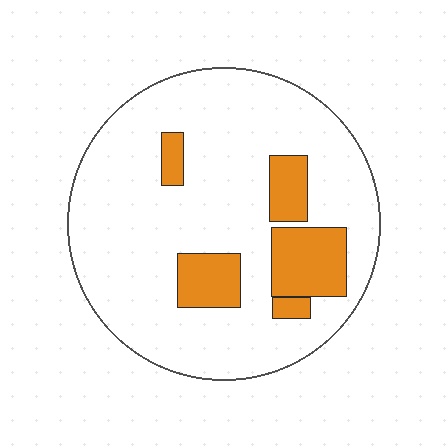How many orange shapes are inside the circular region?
5.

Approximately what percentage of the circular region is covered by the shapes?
Approximately 20%.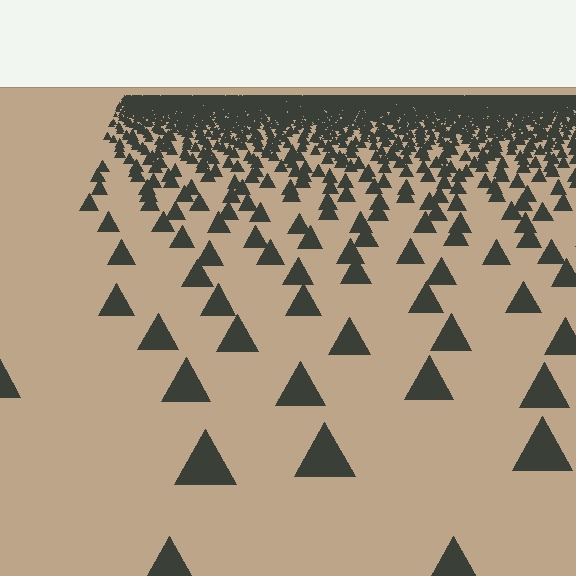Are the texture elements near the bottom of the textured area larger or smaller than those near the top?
Larger. Near the bottom, elements are closer to the viewer and appear at a bigger on-screen size.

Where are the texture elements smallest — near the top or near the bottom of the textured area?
Near the top.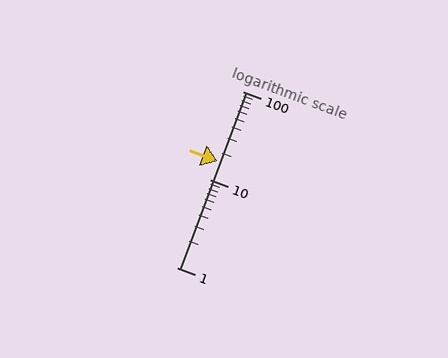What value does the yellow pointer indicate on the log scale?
The pointer indicates approximately 16.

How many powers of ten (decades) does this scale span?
The scale spans 2 decades, from 1 to 100.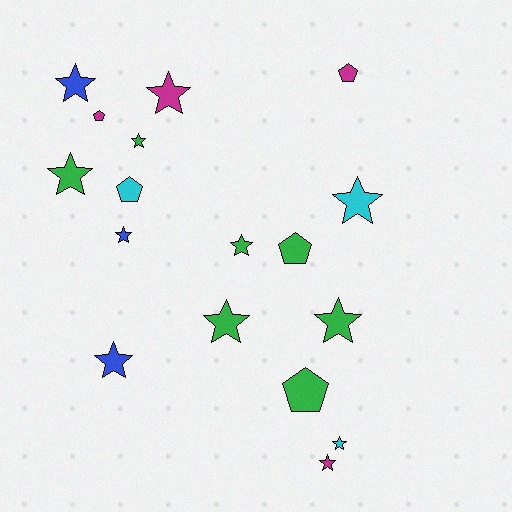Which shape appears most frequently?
Star, with 12 objects.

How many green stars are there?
There are 5 green stars.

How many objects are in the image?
There are 17 objects.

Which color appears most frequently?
Green, with 7 objects.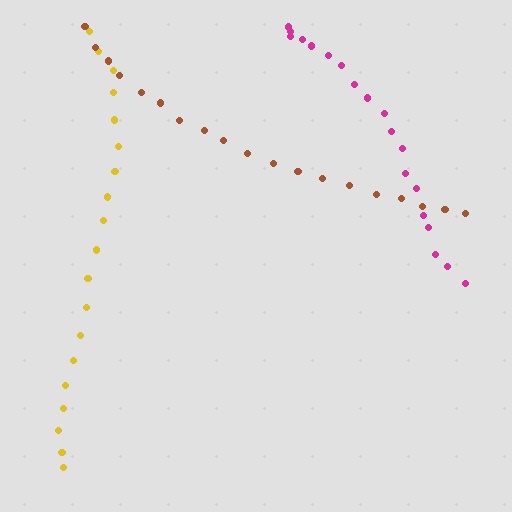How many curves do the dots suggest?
There are 3 distinct paths.